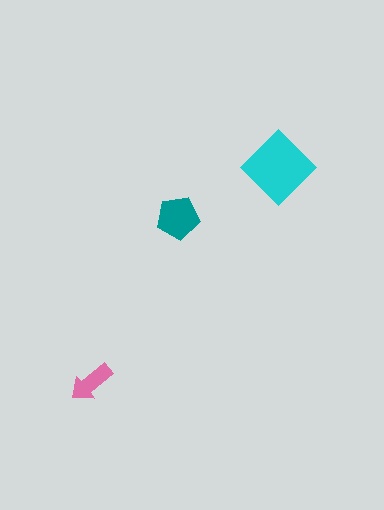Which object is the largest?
The cyan diamond.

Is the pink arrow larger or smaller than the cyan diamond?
Smaller.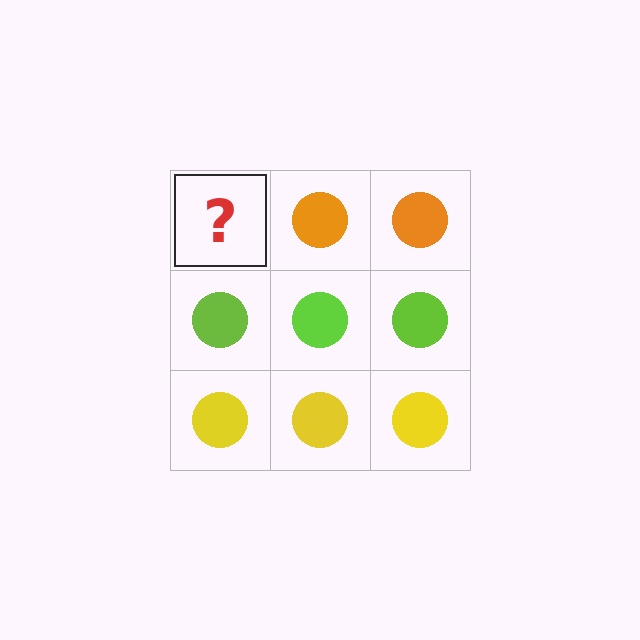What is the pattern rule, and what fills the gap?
The rule is that each row has a consistent color. The gap should be filled with an orange circle.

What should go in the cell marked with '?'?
The missing cell should contain an orange circle.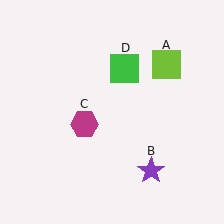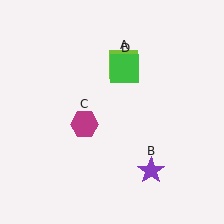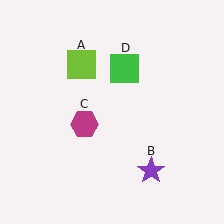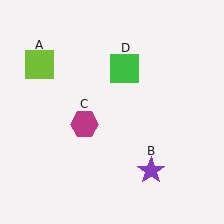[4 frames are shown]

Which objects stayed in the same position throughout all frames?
Purple star (object B) and magenta hexagon (object C) and green square (object D) remained stationary.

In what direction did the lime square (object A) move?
The lime square (object A) moved left.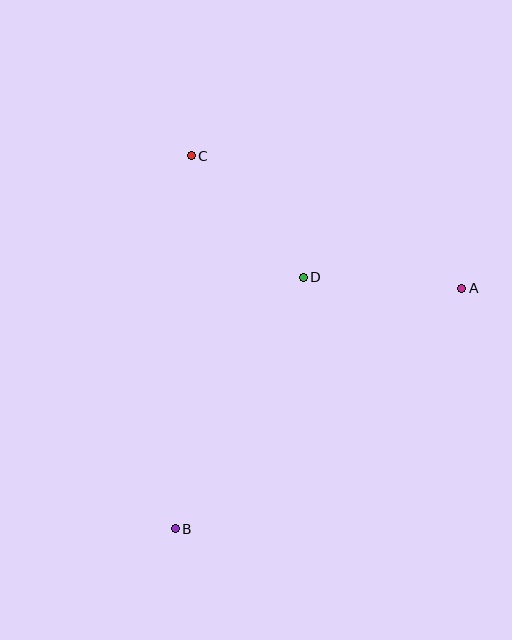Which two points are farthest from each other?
Points A and B are farthest from each other.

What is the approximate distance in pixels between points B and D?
The distance between B and D is approximately 282 pixels.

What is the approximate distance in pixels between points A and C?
The distance between A and C is approximately 301 pixels.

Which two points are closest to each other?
Points A and D are closest to each other.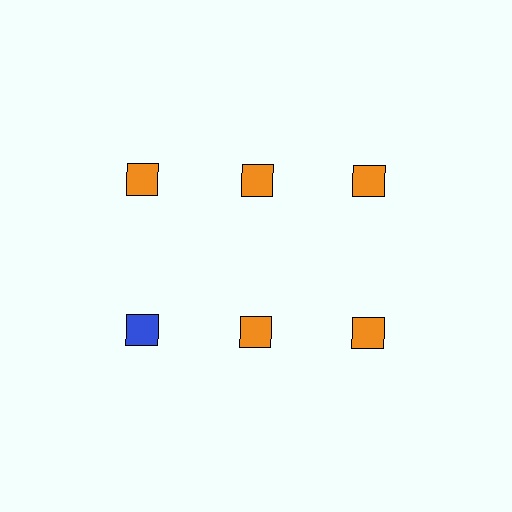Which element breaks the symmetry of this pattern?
The blue square in the second row, leftmost column breaks the symmetry. All other shapes are orange squares.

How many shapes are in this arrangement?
There are 6 shapes arranged in a grid pattern.